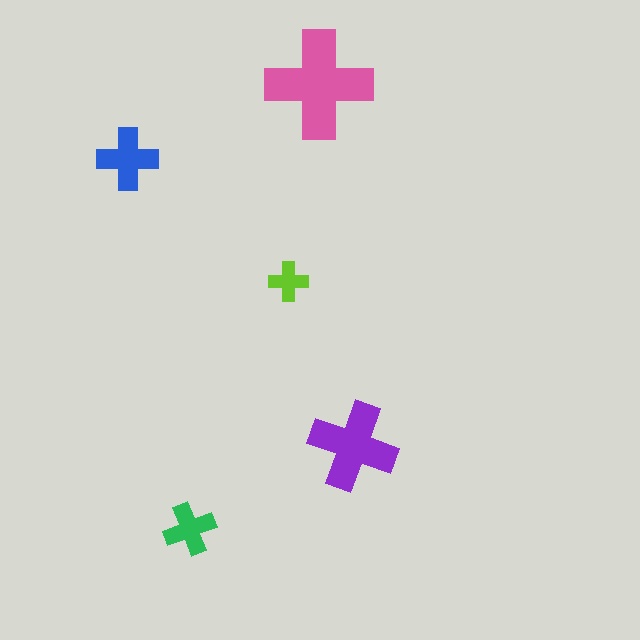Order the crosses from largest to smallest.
the pink one, the purple one, the blue one, the green one, the lime one.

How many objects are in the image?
There are 5 objects in the image.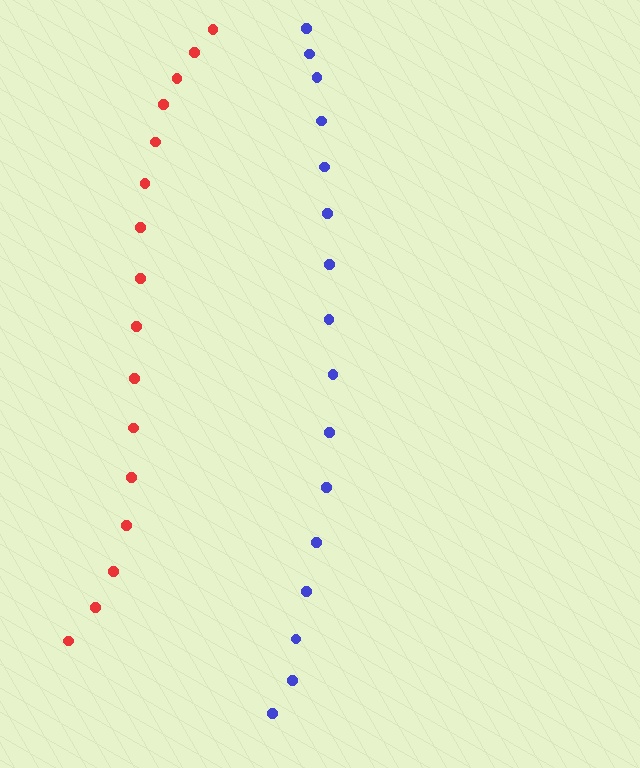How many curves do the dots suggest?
There are 2 distinct paths.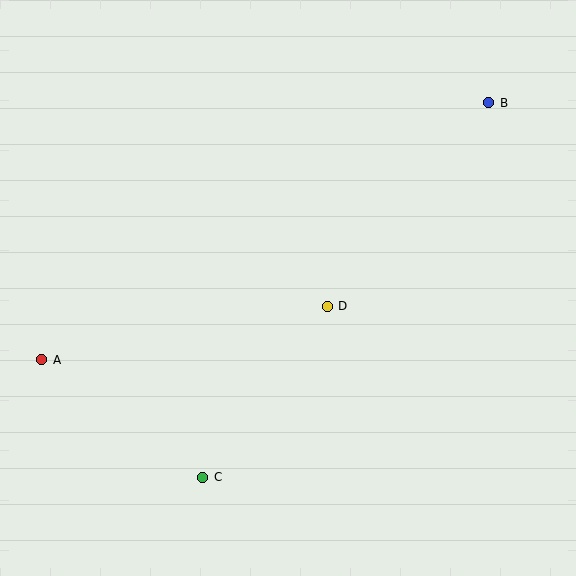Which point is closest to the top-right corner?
Point B is closest to the top-right corner.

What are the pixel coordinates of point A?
Point A is at (42, 360).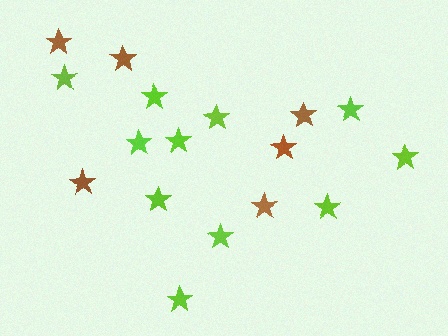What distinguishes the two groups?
There are 2 groups: one group of lime stars (11) and one group of brown stars (6).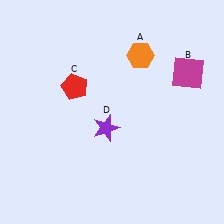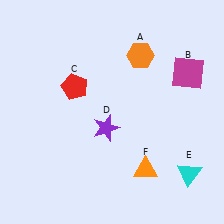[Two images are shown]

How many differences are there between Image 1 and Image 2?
There are 2 differences between the two images.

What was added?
A cyan triangle (E), an orange triangle (F) were added in Image 2.